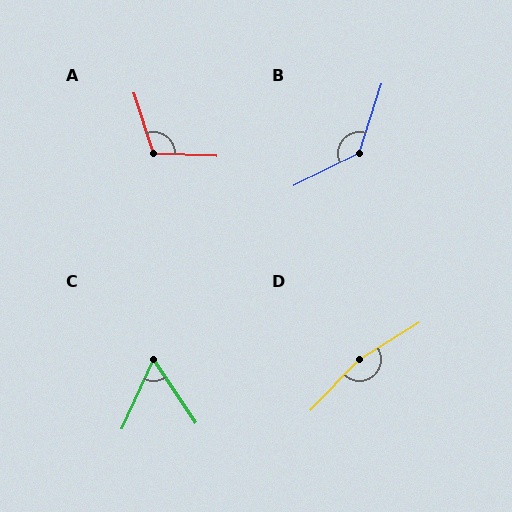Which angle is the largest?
D, at approximately 166 degrees.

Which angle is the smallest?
C, at approximately 58 degrees.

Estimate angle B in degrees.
Approximately 134 degrees.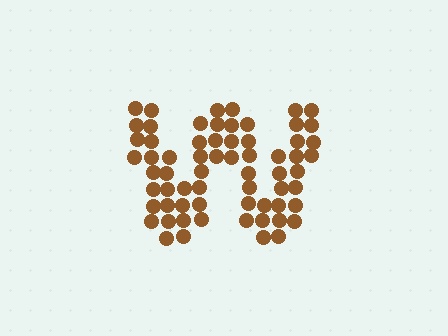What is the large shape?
The large shape is the letter W.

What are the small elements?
The small elements are circles.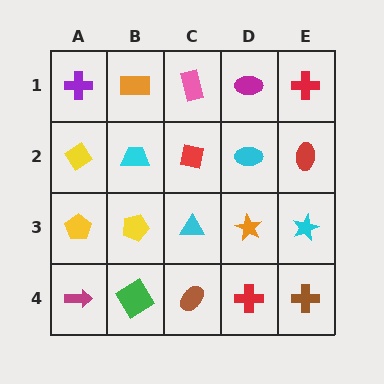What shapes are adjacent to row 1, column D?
A cyan ellipse (row 2, column D), a pink rectangle (row 1, column C), a red cross (row 1, column E).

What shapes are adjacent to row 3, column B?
A cyan trapezoid (row 2, column B), a green diamond (row 4, column B), a yellow pentagon (row 3, column A), a cyan triangle (row 3, column C).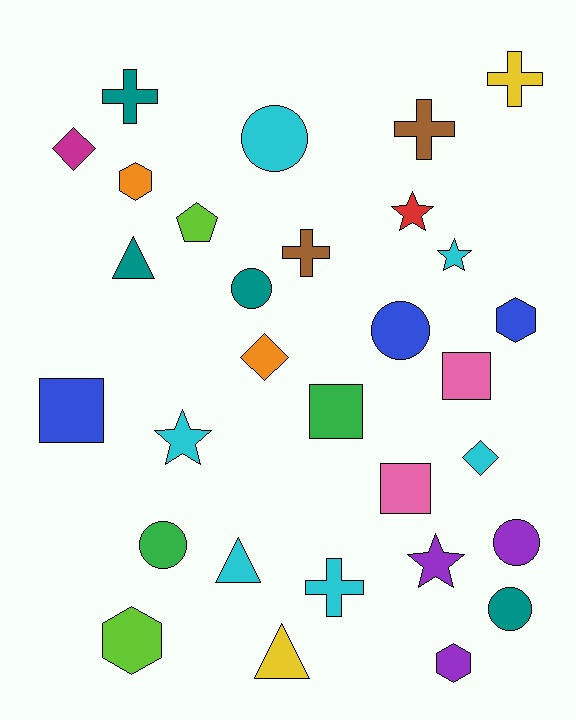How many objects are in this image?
There are 30 objects.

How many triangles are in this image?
There are 3 triangles.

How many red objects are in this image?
There is 1 red object.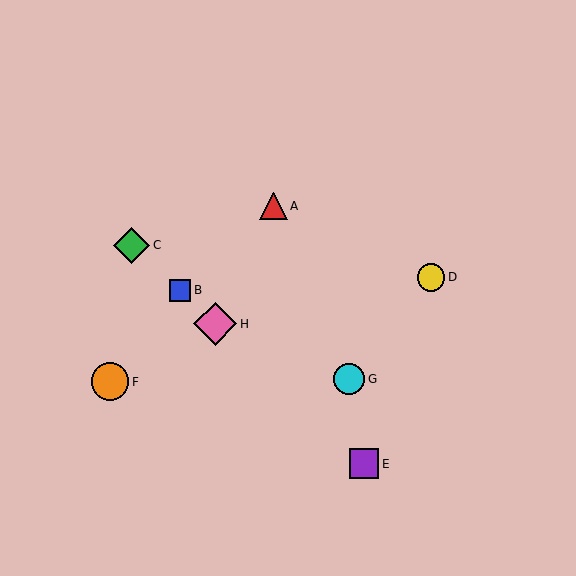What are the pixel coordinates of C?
Object C is at (132, 245).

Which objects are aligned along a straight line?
Objects B, C, E, H are aligned along a straight line.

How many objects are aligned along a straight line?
4 objects (B, C, E, H) are aligned along a straight line.